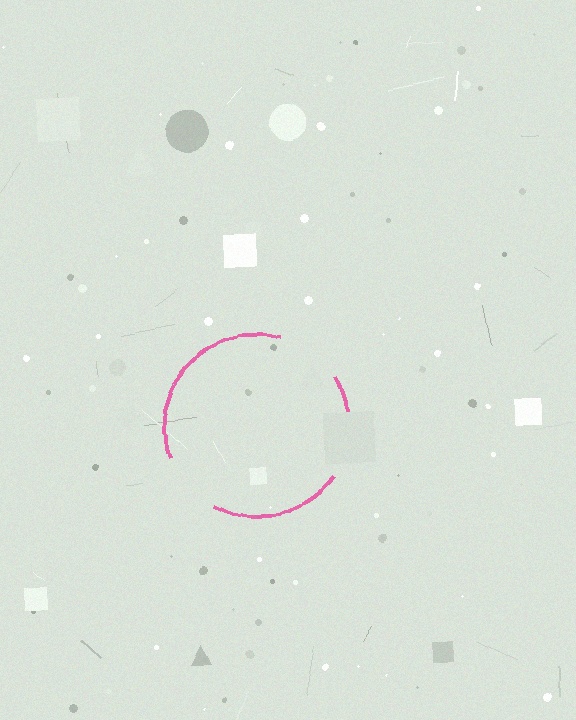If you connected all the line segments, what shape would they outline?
They would outline a circle.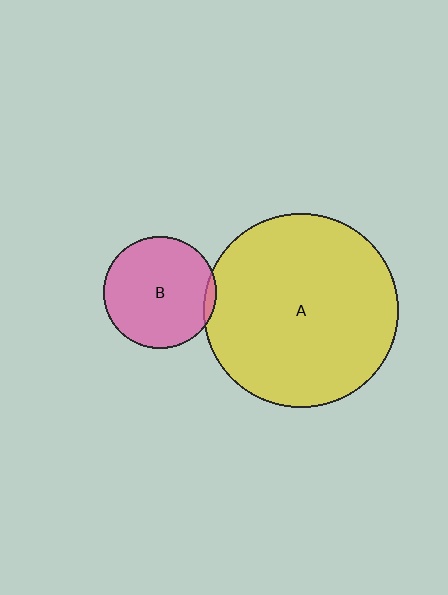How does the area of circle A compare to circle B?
Approximately 3.0 times.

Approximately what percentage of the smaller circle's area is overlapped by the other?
Approximately 5%.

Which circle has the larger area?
Circle A (yellow).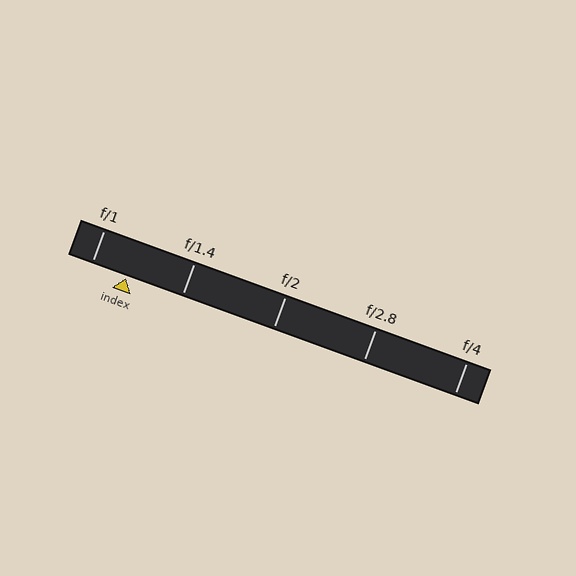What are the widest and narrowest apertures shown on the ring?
The widest aperture shown is f/1 and the narrowest is f/4.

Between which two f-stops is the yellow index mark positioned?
The index mark is between f/1 and f/1.4.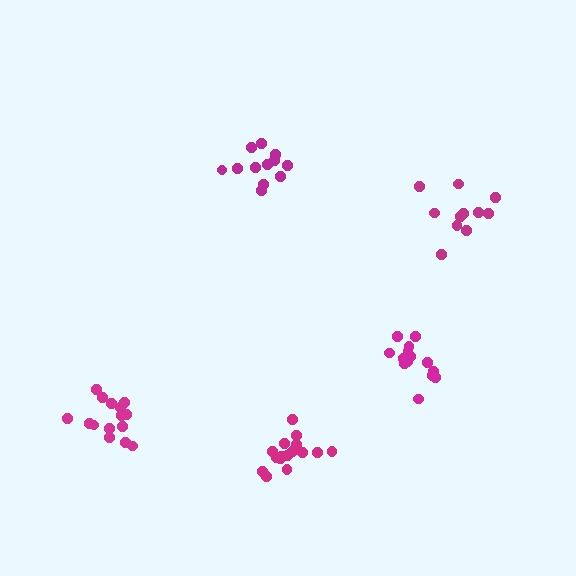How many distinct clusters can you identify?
There are 5 distinct clusters.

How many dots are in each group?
Group 1: 15 dots, Group 2: 16 dots, Group 3: 12 dots, Group 4: 15 dots, Group 5: 11 dots (69 total).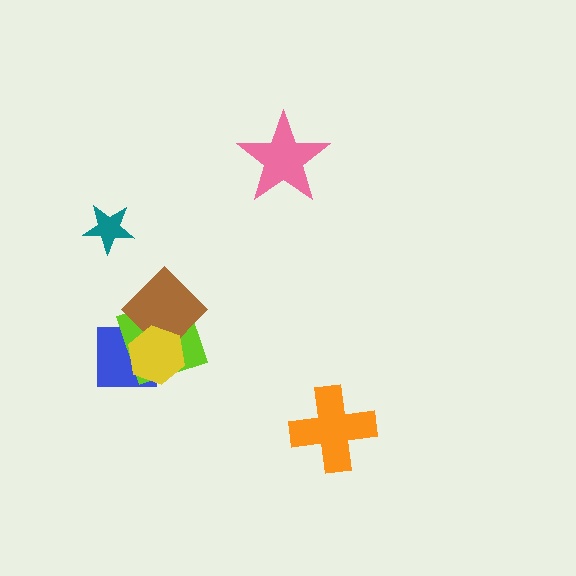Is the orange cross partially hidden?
No, no other shape covers it.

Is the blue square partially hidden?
Yes, it is partially covered by another shape.